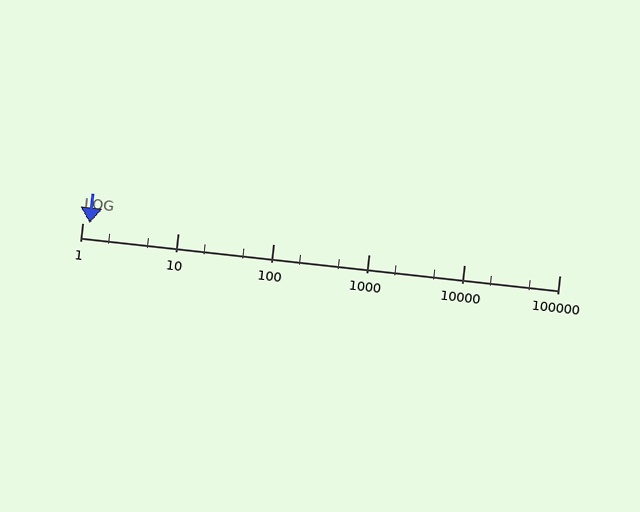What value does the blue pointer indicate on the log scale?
The pointer indicates approximately 1.2.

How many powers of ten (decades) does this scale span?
The scale spans 5 decades, from 1 to 100000.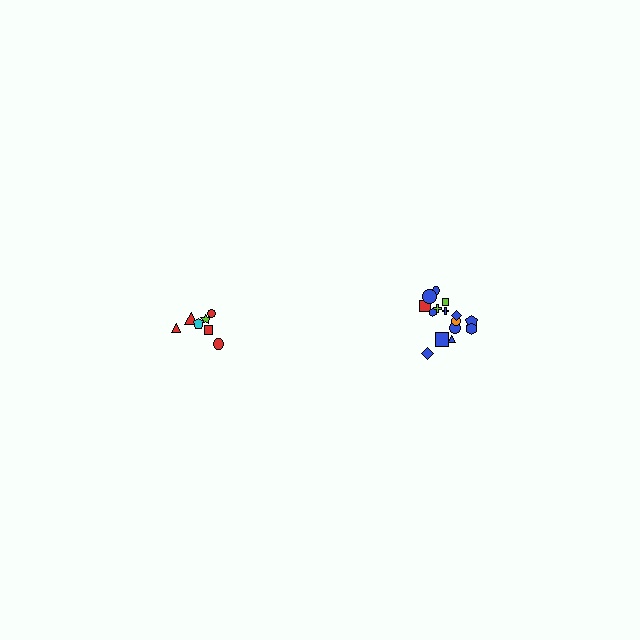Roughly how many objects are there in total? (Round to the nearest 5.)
Roughly 20 objects in total.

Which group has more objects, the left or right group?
The right group.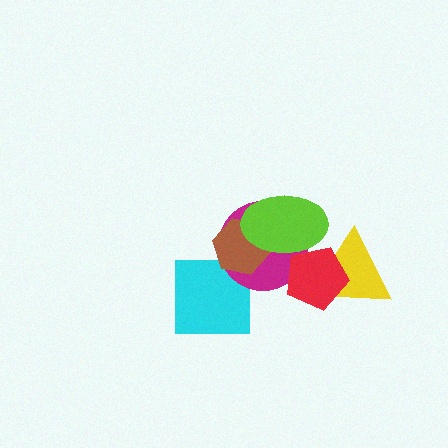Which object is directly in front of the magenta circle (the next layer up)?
The brown hexagon is directly in front of the magenta circle.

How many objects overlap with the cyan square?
2 objects overlap with the cyan square.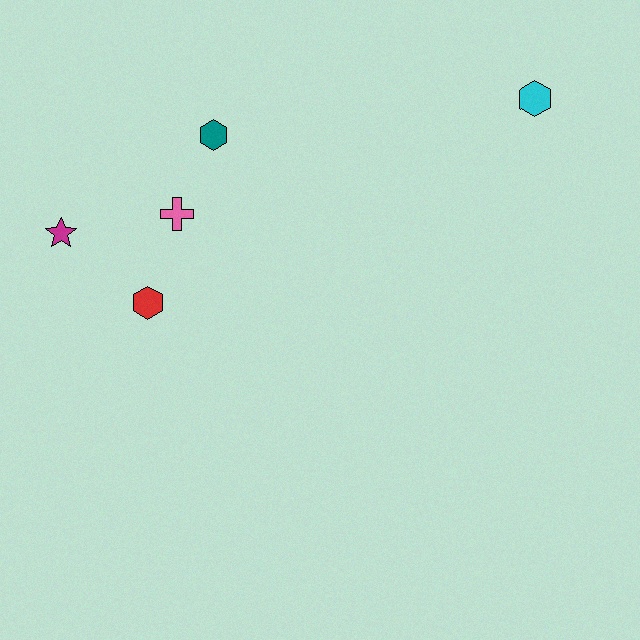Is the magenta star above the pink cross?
No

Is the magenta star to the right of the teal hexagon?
No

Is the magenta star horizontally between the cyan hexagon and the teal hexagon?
No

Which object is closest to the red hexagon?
The pink cross is closest to the red hexagon.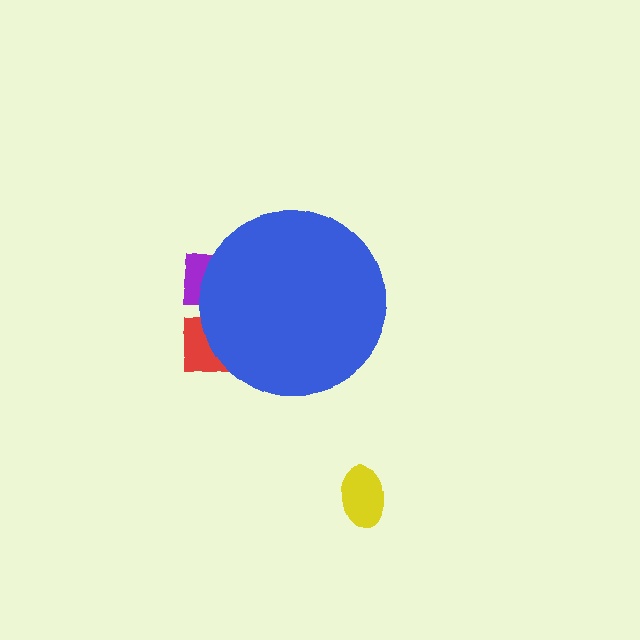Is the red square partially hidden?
Yes, the red square is partially hidden behind the blue circle.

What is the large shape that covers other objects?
A blue circle.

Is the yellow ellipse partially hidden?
No, the yellow ellipse is fully visible.